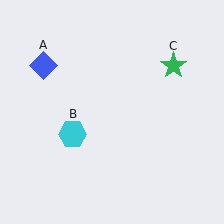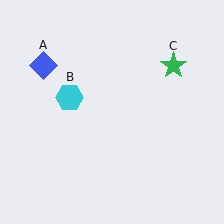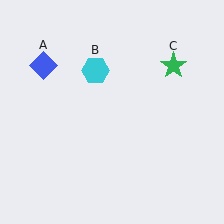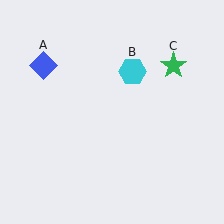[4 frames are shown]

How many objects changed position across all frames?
1 object changed position: cyan hexagon (object B).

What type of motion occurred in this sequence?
The cyan hexagon (object B) rotated clockwise around the center of the scene.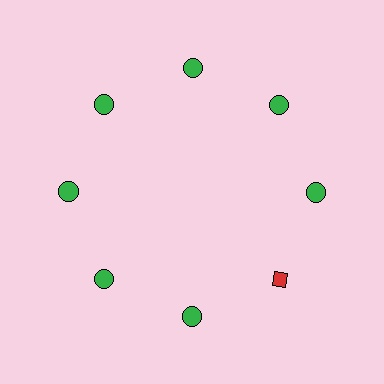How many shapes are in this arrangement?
There are 8 shapes arranged in a ring pattern.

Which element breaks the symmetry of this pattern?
The red diamond at roughly the 4 o'clock position breaks the symmetry. All other shapes are green circles.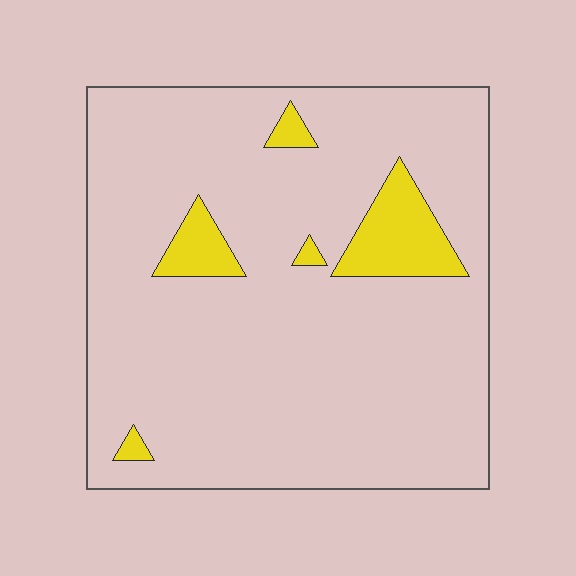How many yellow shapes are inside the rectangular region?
5.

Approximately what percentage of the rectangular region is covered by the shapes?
Approximately 10%.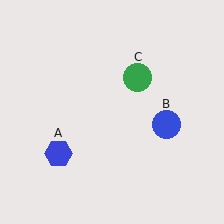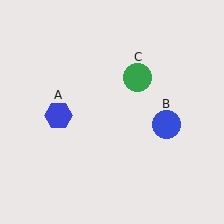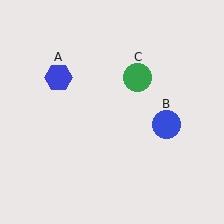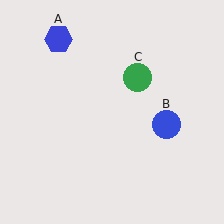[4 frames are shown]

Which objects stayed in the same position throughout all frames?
Blue circle (object B) and green circle (object C) remained stationary.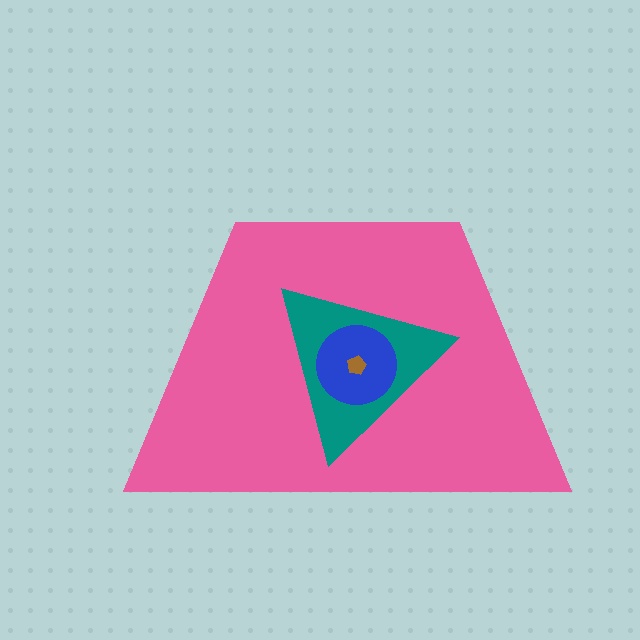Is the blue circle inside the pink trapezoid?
Yes.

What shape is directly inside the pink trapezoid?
The teal triangle.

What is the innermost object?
The brown pentagon.